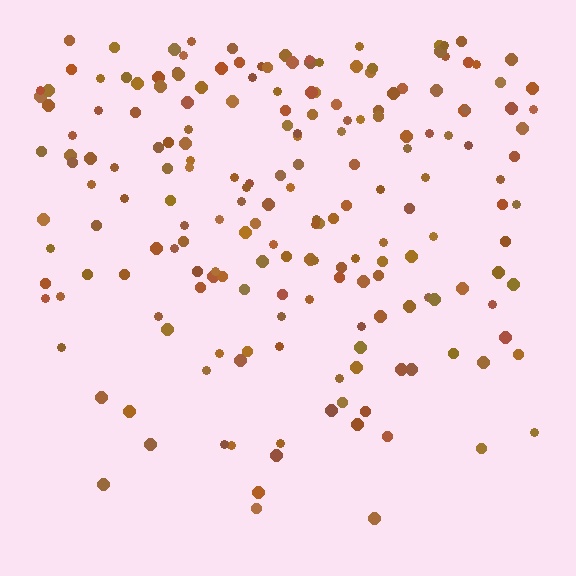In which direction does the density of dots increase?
From bottom to top, with the top side densest.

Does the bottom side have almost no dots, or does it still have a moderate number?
Still a moderate number, just noticeably fewer than the top.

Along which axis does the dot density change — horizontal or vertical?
Vertical.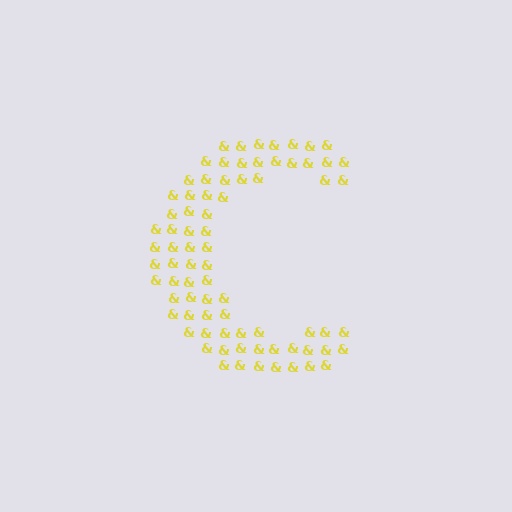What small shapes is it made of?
It is made of small ampersands.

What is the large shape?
The large shape is the letter C.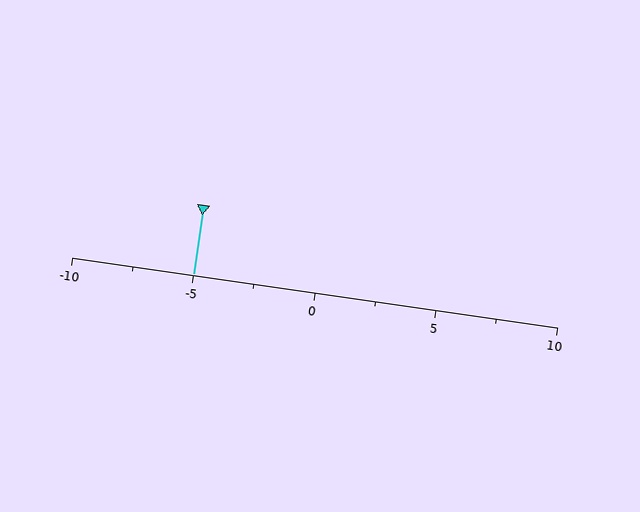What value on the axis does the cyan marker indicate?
The marker indicates approximately -5.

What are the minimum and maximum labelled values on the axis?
The axis runs from -10 to 10.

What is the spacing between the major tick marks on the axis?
The major ticks are spaced 5 apart.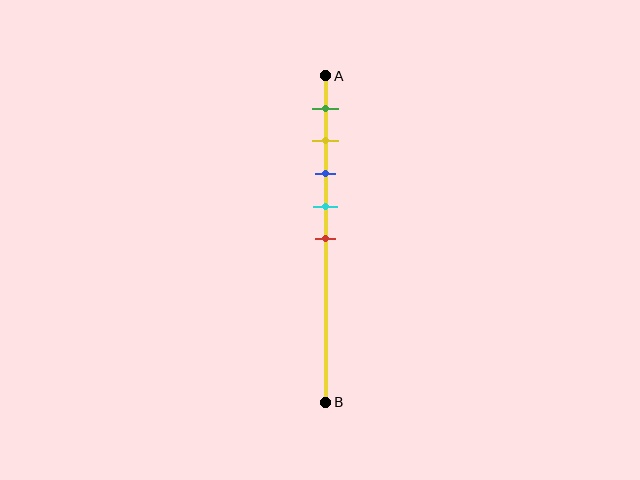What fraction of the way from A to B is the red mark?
The red mark is approximately 50% (0.5) of the way from A to B.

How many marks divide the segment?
There are 5 marks dividing the segment.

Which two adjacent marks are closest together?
The yellow and blue marks are the closest adjacent pair.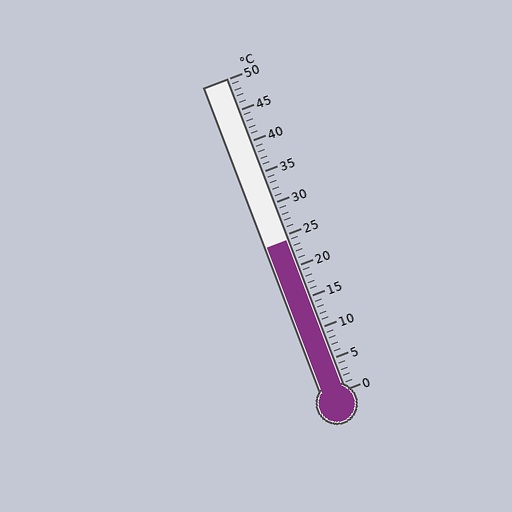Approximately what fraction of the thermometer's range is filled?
The thermometer is filled to approximately 50% of its range.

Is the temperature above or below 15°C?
The temperature is above 15°C.